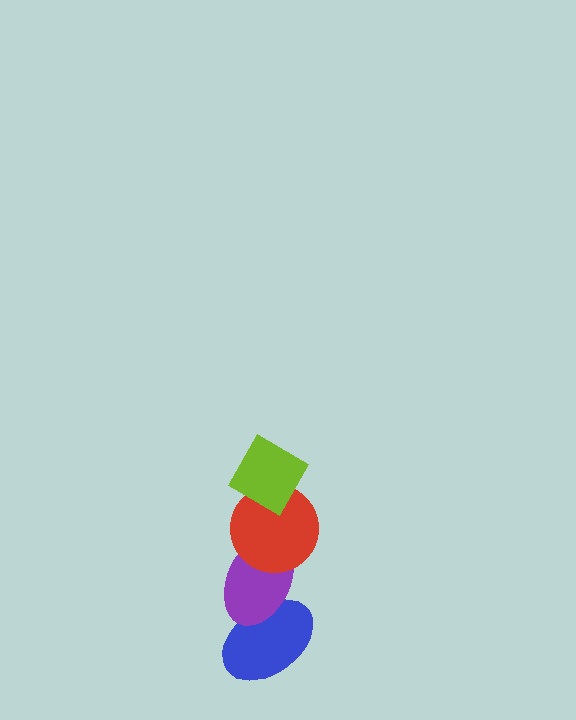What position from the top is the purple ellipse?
The purple ellipse is 3rd from the top.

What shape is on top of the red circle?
The lime diamond is on top of the red circle.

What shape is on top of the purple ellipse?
The red circle is on top of the purple ellipse.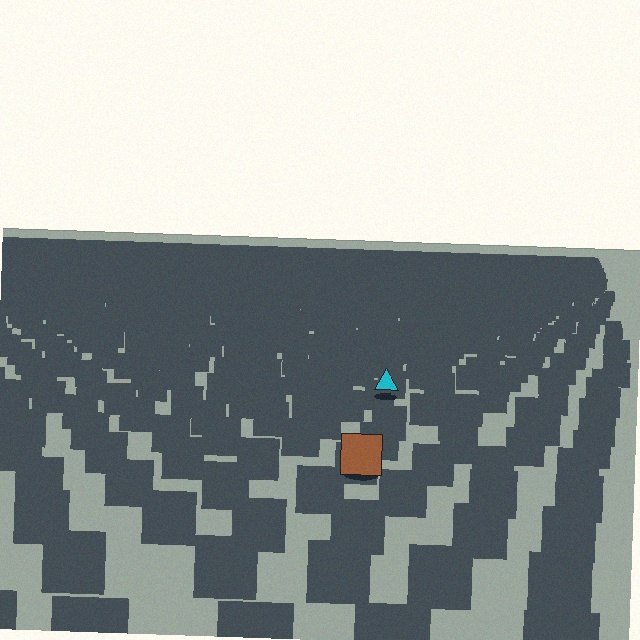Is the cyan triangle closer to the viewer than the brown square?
No. The brown square is closer — you can tell from the texture gradient: the ground texture is coarser near it.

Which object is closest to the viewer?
The brown square is closest. The texture marks near it are larger and more spread out.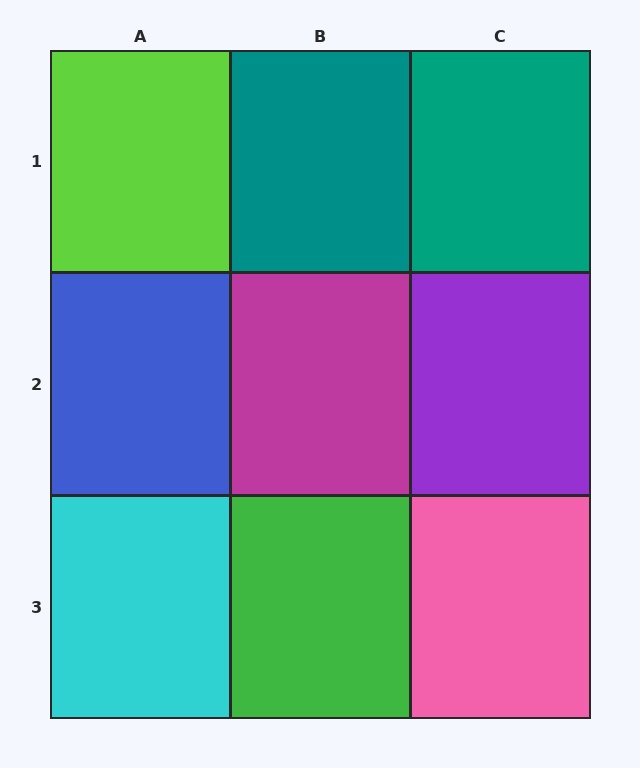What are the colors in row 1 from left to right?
Lime, teal, teal.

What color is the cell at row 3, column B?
Green.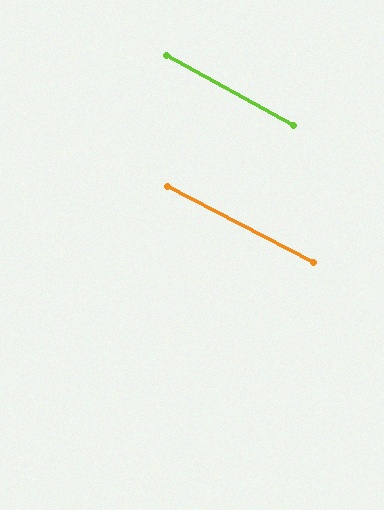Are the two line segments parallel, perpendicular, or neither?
Parallel — their directions differ by only 1.6°.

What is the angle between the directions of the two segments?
Approximately 2 degrees.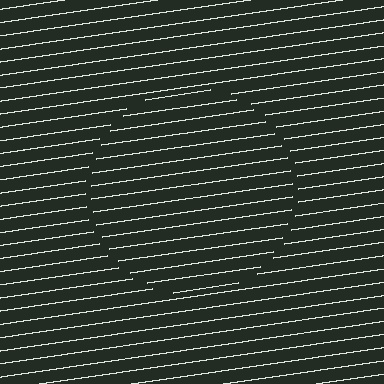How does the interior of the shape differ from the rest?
The interior of the shape contains the same grating, shifted by half a period — the contour is defined by the phase discontinuity where line-ends from the inner and outer gratings abut.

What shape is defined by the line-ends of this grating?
An illusory circle. The interior of the shape contains the same grating, shifted by half a period — the contour is defined by the phase discontinuity where line-ends from the inner and outer gratings abut.